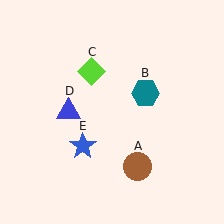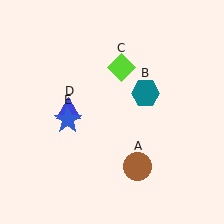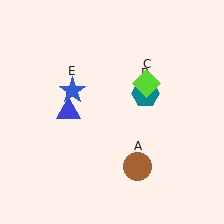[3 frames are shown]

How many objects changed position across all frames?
2 objects changed position: lime diamond (object C), blue star (object E).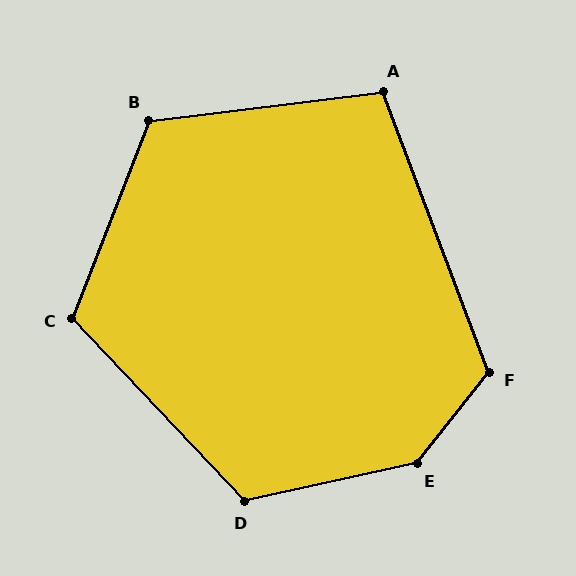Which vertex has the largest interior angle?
E, at approximately 141 degrees.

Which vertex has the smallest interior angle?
A, at approximately 104 degrees.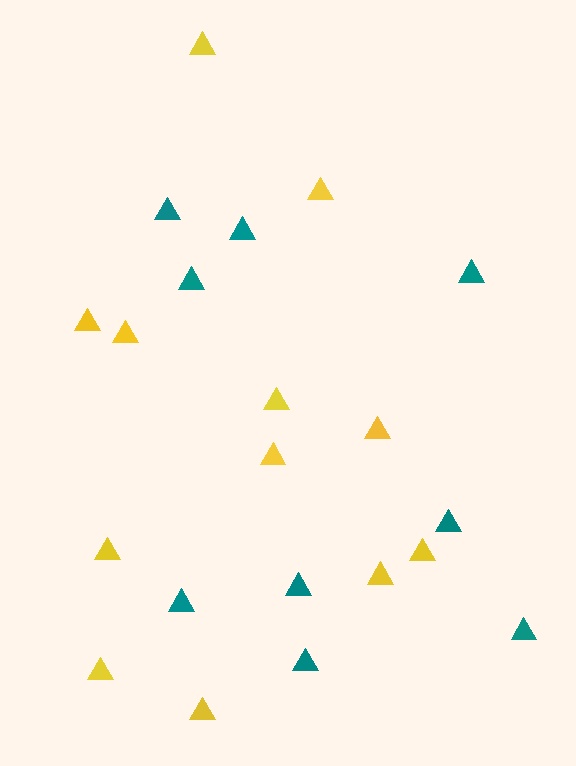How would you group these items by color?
There are 2 groups: one group of teal triangles (9) and one group of yellow triangles (12).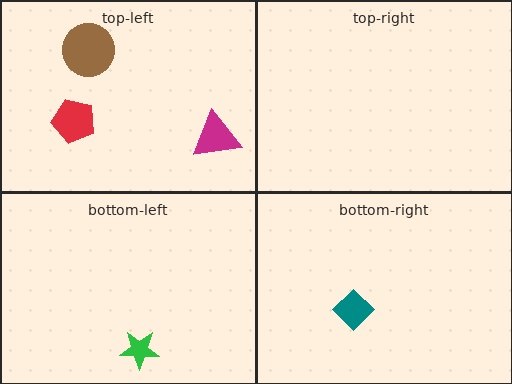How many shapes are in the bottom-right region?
1.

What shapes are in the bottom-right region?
The teal diamond.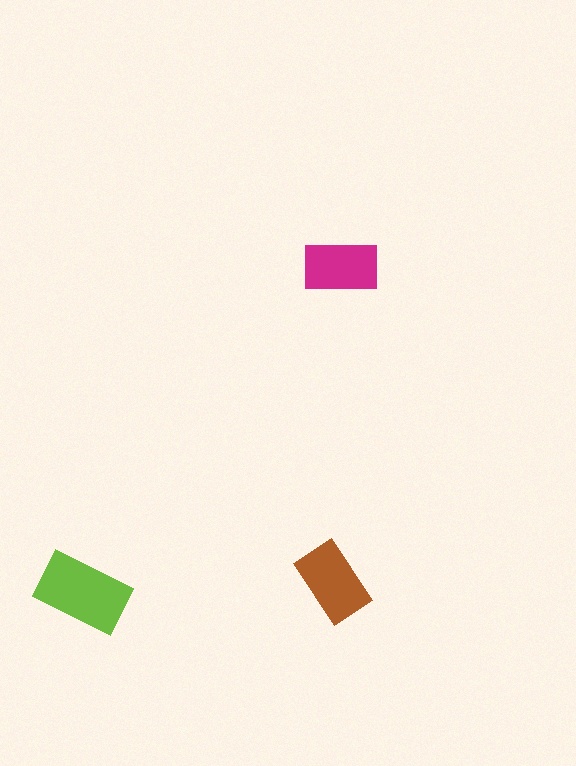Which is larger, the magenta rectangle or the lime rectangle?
The lime one.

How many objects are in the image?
There are 3 objects in the image.